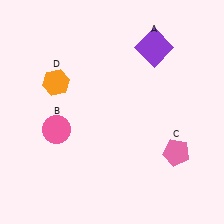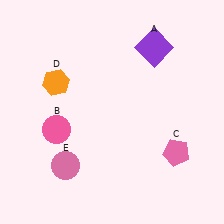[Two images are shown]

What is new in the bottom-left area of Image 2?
A pink circle (E) was added in the bottom-left area of Image 2.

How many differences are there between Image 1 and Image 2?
There is 1 difference between the two images.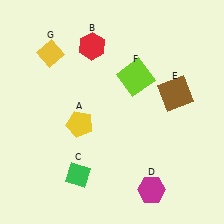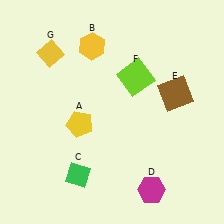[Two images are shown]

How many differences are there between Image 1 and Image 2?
There is 1 difference between the two images.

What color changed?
The hexagon (B) changed from red in Image 1 to yellow in Image 2.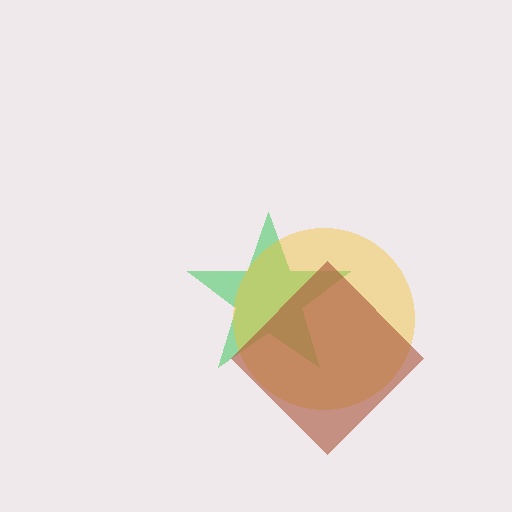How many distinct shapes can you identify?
There are 3 distinct shapes: a green star, a yellow circle, a brown diamond.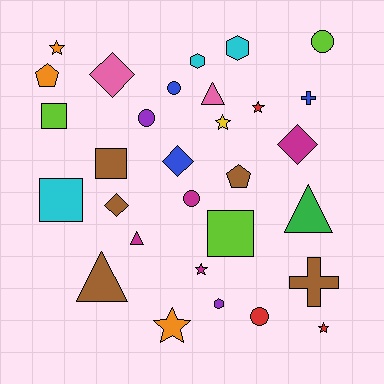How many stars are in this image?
There are 6 stars.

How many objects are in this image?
There are 30 objects.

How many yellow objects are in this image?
There is 1 yellow object.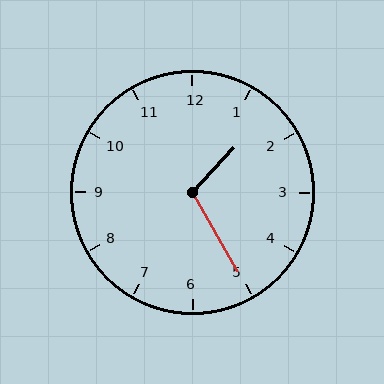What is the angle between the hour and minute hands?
Approximately 108 degrees.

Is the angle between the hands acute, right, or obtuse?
It is obtuse.